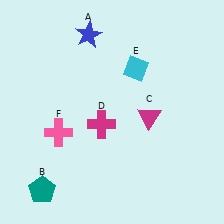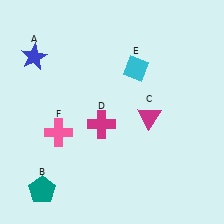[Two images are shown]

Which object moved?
The blue star (A) moved left.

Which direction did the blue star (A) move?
The blue star (A) moved left.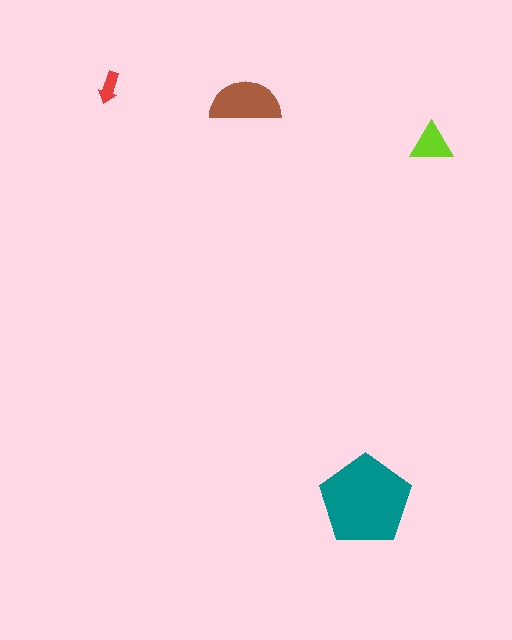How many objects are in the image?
There are 4 objects in the image.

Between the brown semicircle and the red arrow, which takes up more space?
The brown semicircle.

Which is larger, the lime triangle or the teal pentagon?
The teal pentagon.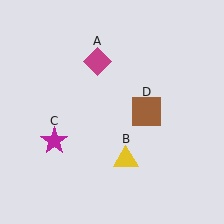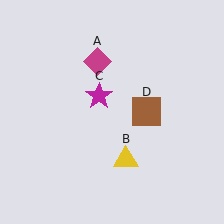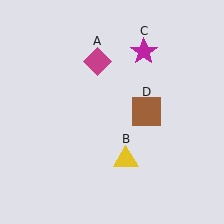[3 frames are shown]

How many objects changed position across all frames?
1 object changed position: magenta star (object C).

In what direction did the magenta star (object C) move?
The magenta star (object C) moved up and to the right.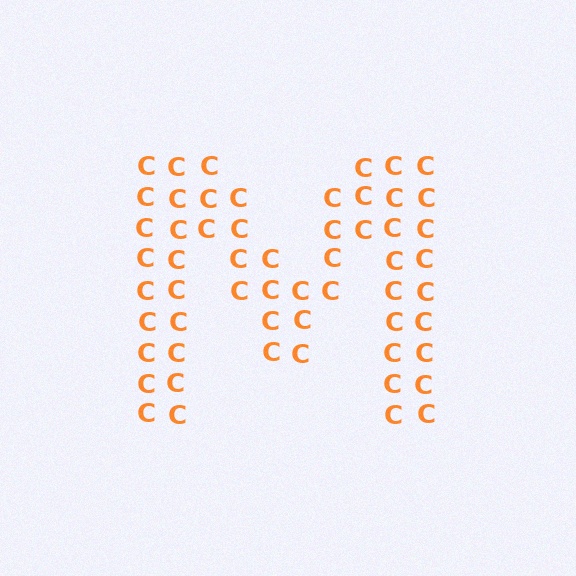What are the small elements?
The small elements are letter C's.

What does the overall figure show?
The overall figure shows the letter M.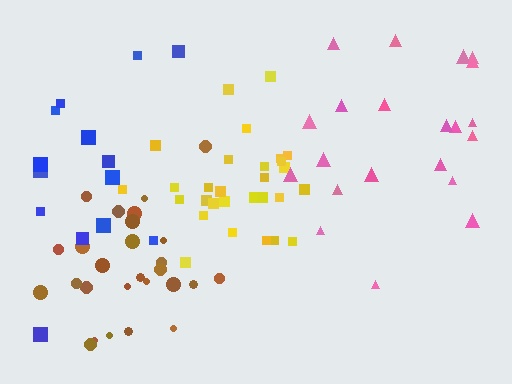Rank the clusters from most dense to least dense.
yellow, brown, pink, blue.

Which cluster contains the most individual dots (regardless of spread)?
Yellow (29).